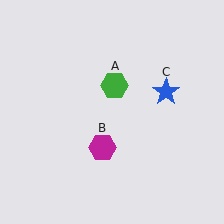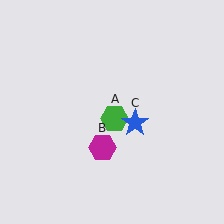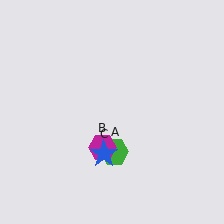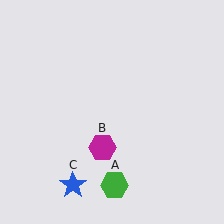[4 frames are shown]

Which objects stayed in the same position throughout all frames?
Magenta hexagon (object B) remained stationary.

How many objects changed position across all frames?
2 objects changed position: green hexagon (object A), blue star (object C).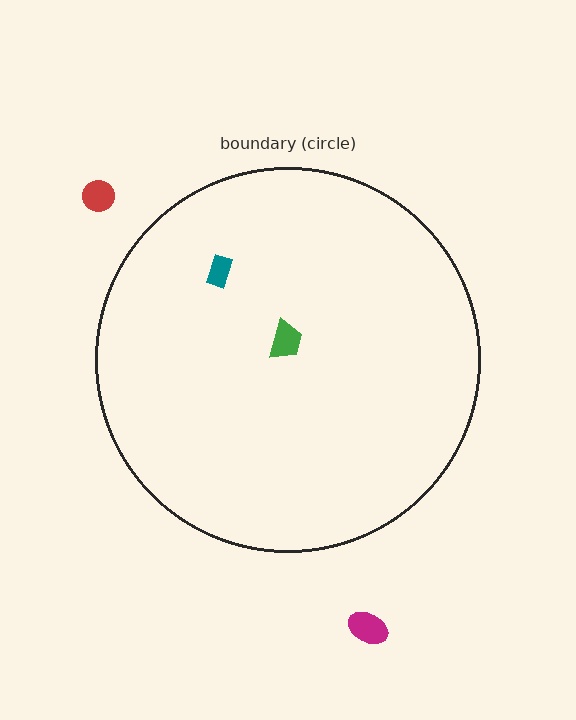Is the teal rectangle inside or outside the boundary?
Inside.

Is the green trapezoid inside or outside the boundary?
Inside.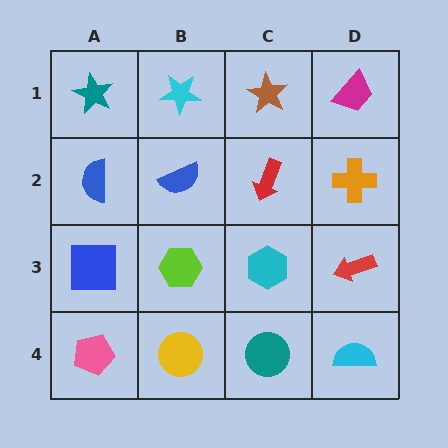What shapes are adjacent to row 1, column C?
A red arrow (row 2, column C), a cyan star (row 1, column B), a magenta trapezoid (row 1, column D).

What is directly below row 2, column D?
A red arrow.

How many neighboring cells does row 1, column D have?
2.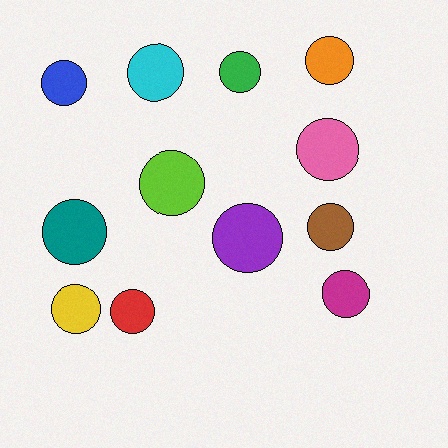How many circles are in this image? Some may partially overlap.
There are 12 circles.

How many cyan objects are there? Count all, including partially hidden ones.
There is 1 cyan object.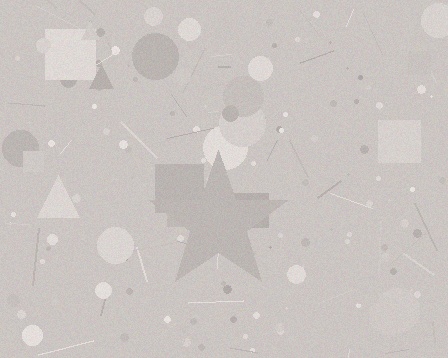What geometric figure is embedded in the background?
A star is embedded in the background.